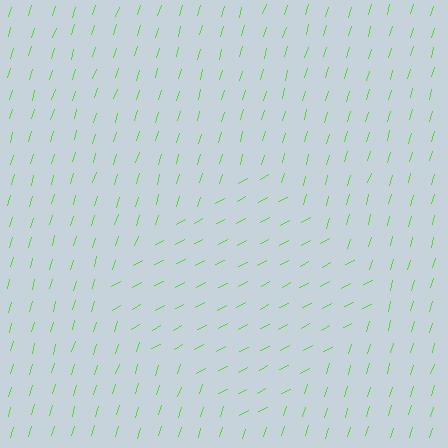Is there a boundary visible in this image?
Yes, there is a texture boundary formed by a change in line orientation.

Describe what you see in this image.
The image is filled with small lime line segments. A diamond region in the image has lines oriented differently from the surrounding lines, creating a visible texture boundary.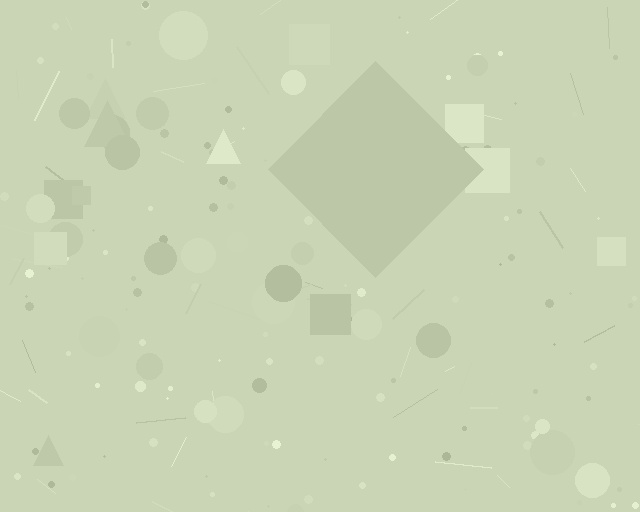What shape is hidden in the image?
A diamond is hidden in the image.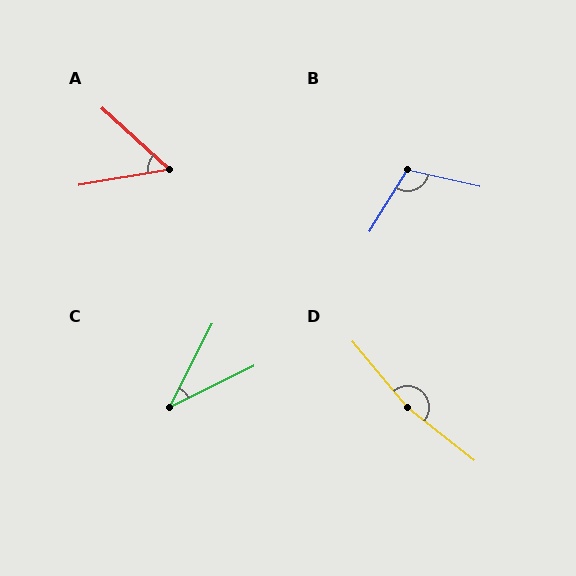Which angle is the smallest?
C, at approximately 36 degrees.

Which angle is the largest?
D, at approximately 168 degrees.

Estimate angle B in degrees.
Approximately 109 degrees.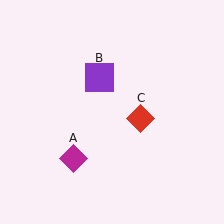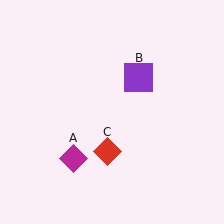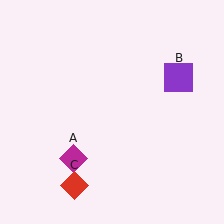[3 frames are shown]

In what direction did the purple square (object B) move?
The purple square (object B) moved right.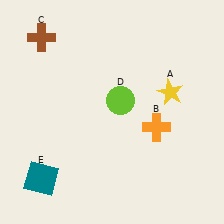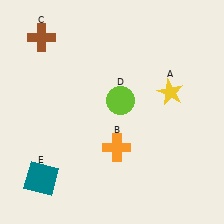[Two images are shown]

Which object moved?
The orange cross (B) moved left.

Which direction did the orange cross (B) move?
The orange cross (B) moved left.